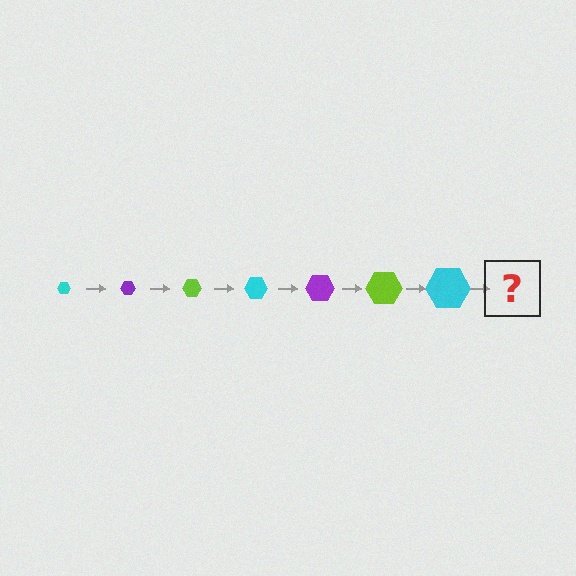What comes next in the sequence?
The next element should be a purple hexagon, larger than the previous one.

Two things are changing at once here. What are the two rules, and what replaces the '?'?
The two rules are that the hexagon grows larger each step and the color cycles through cyan, purple, and lime. The '?' should be a purple hexagon, larger than the previous one.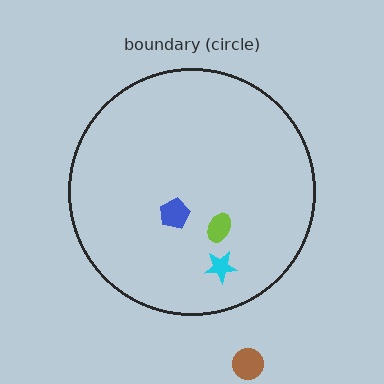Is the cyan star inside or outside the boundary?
Inside.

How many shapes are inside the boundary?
3 inside, 1 outside.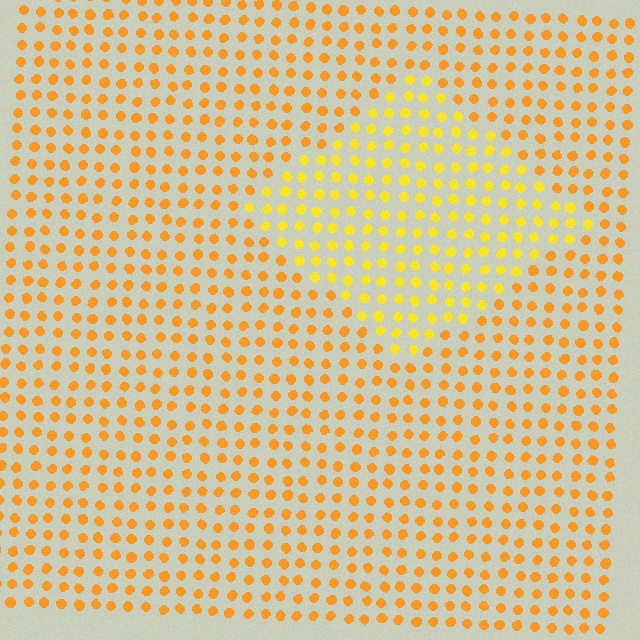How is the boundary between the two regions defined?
The boundary is defined purely by a slight shift in hue (about 22 degrees). Spacing, size, and orientation are identical on both sides.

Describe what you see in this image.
The image is filled with small orange elements in a uniform arrangement. A diamond-shaped region is visible where the elements are tinted to a slightly different hue, forming a subtle color boundary.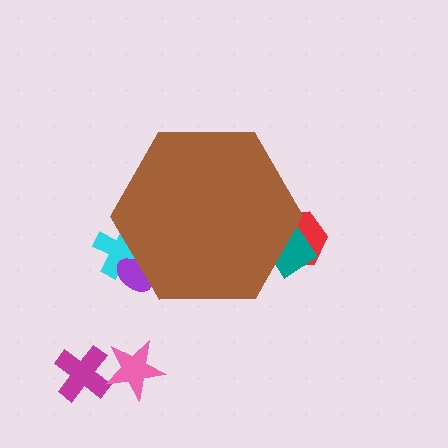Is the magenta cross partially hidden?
No, the magenta cross is fully visible.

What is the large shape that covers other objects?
A brown hexagon.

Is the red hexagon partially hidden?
Yes, the red hexagon is partially hidden behind the brown hexagon.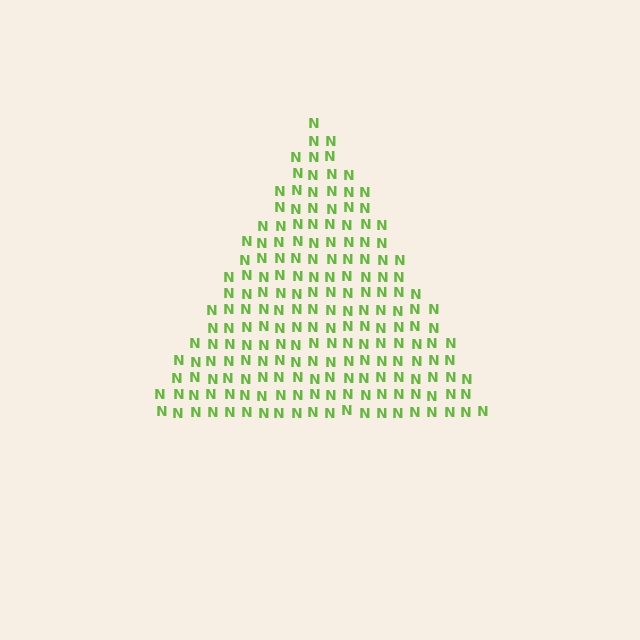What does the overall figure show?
The overall figure shows a triangle.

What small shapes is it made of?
It is made of small letter N's.